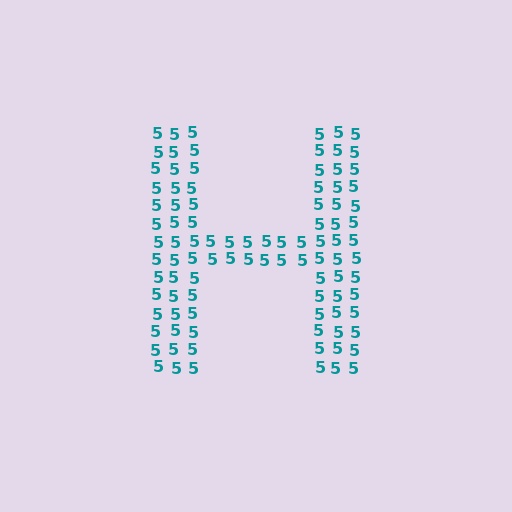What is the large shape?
The large shape is the letter H.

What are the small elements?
The small elements are digit 5's.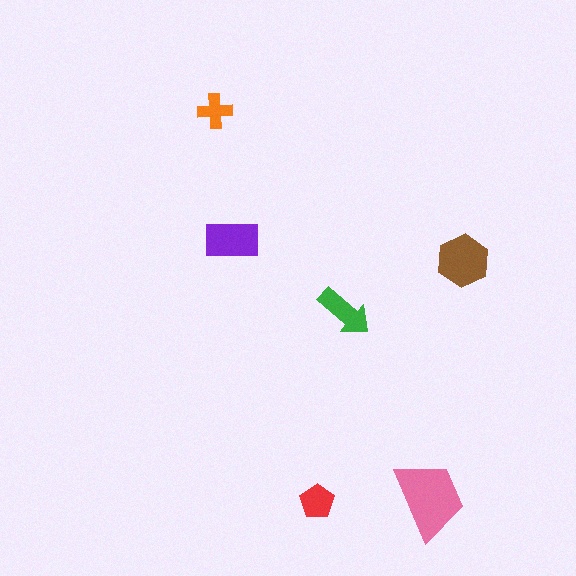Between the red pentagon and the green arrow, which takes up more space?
The green arrow.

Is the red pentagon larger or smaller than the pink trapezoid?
Smaller.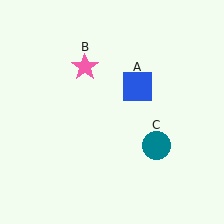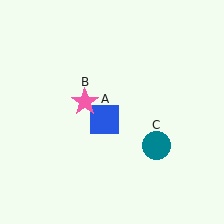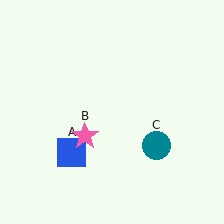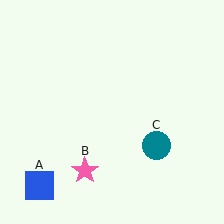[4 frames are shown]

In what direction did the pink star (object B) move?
The pink star (object B) moved down.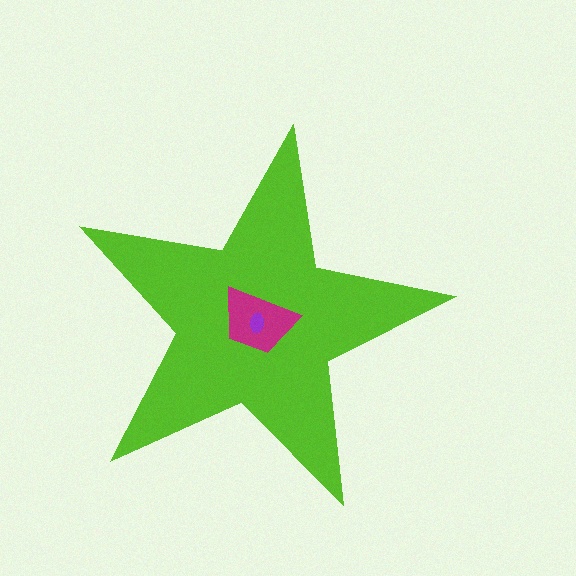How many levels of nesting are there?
3.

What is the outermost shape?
The lime star.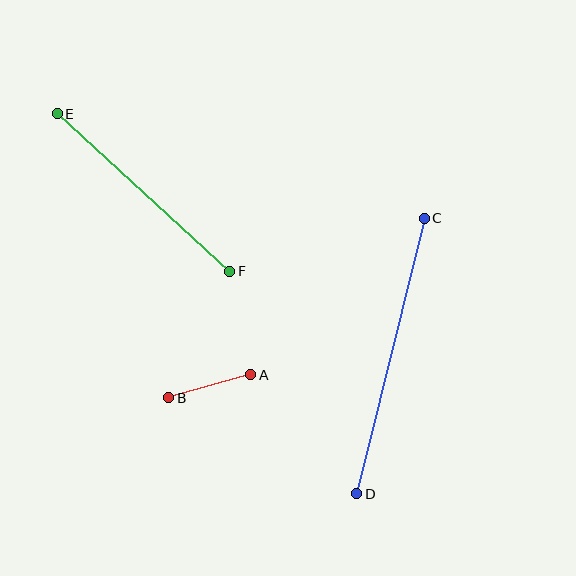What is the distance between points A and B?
The distance is approximately 85 pixels.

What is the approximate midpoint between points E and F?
The midpoint is at approximately (143, 193) pixels.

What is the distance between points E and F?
The distance is approximately 234 pixels.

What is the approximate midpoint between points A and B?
The midpoint is at approximately (210, 386) pixels.